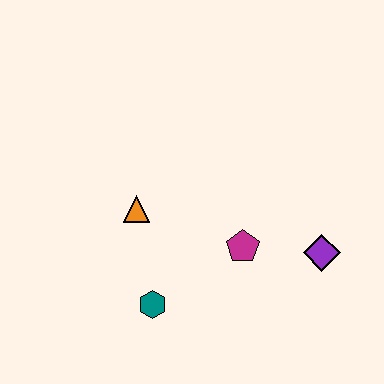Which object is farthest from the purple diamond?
The orange triangle is farthest from the purple diamond.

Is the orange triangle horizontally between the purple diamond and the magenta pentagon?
No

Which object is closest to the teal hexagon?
The orange triangle is closest to the teal hexagon.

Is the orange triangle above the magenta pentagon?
Yes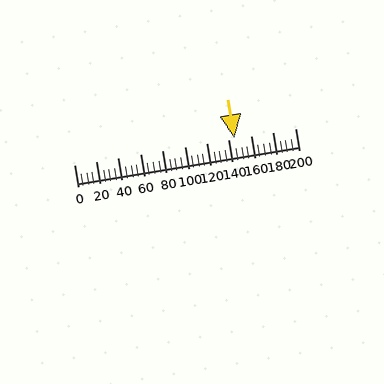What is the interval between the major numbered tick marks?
The major tick marks are spaced 20 units apart.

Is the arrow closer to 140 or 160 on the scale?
The arrow is closer to 140.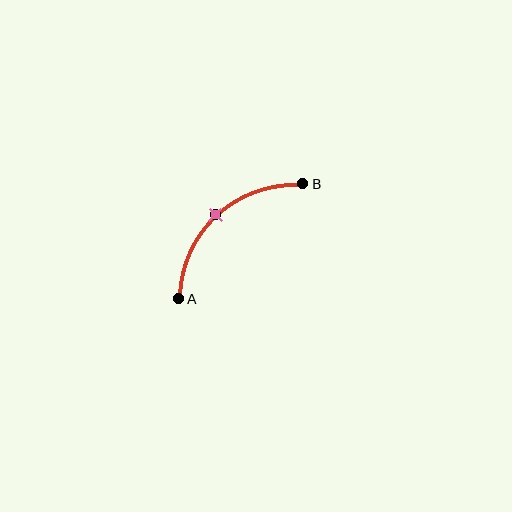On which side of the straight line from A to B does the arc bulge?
The arc bulges above and to the left of the straight line connecting A and B.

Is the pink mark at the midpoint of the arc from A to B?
Yes. The pink mark lies on the arc at equal arc-length from both A and B — it is the arc midpoint.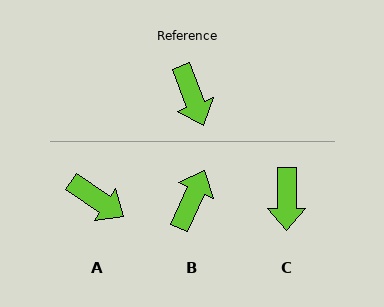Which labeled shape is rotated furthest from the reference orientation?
B, about 135 degrees away.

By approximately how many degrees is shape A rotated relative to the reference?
Approximately 35 degrees counter-clockwise.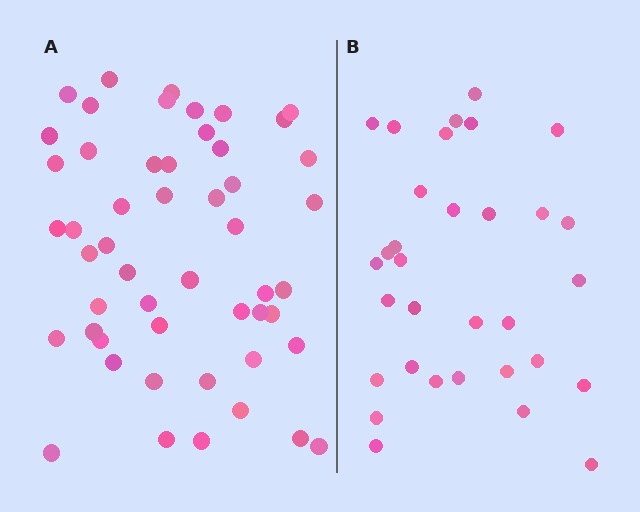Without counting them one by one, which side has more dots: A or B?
Region A (the left region) has more dots.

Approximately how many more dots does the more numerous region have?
Region A has approximately 20 more dots than region B.